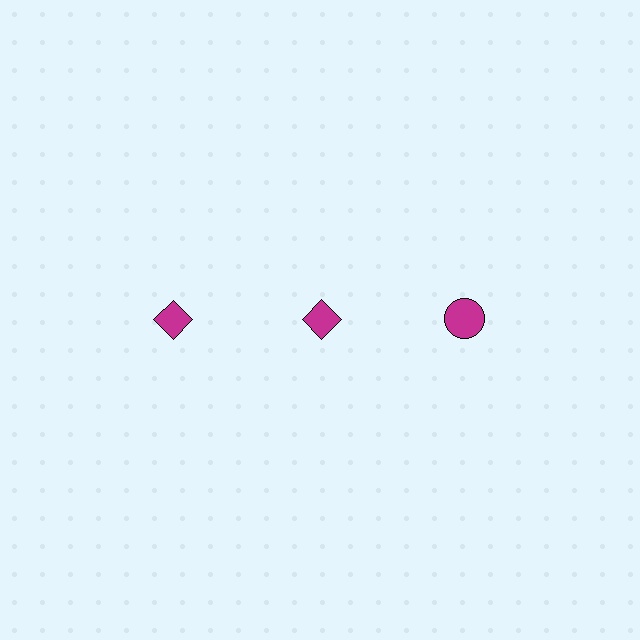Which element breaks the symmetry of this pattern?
The magenta circle in the top row, center column breaks the symmetry. All other shapes are magenta diamonds.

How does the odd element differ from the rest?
It has a different shape: circle instead of diamond.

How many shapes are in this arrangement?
There are 3 shapes arranged in a grid pattern.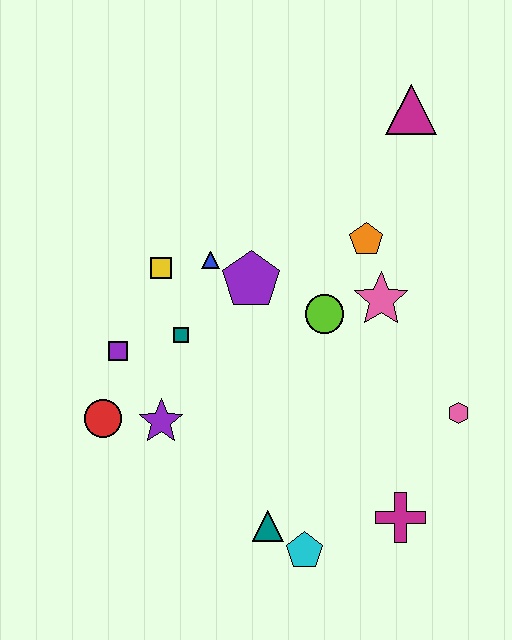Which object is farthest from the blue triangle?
The magenta cross is farthest from the blue triangle.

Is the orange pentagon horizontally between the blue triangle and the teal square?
No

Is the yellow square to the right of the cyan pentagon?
No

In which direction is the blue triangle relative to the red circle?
The blue triangle is above the red circle.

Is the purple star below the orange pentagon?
Yes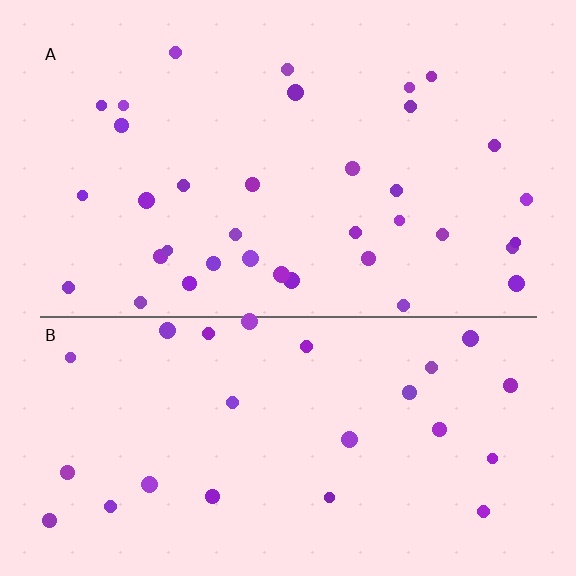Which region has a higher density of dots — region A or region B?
A (the top).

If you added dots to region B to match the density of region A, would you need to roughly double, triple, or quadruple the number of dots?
Approximately double.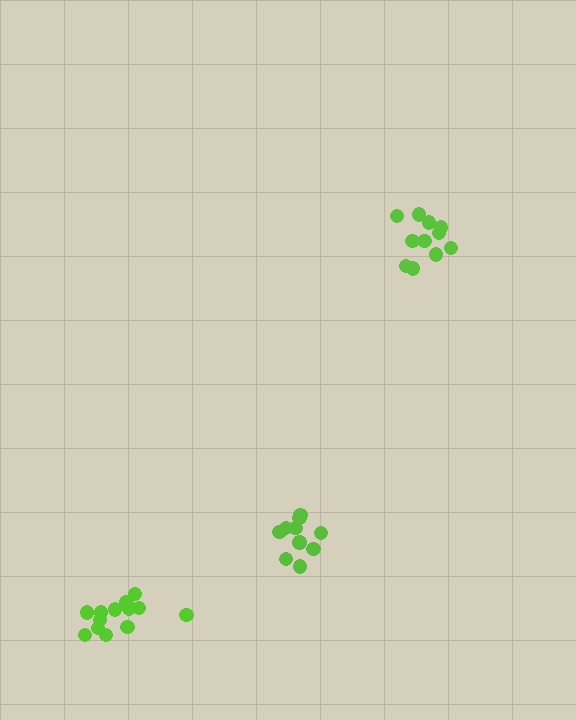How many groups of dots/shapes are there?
There are 3 groups.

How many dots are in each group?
Group 1: 14 dots, Group 2: 10 dots, Group 3: 12 dots (36 total).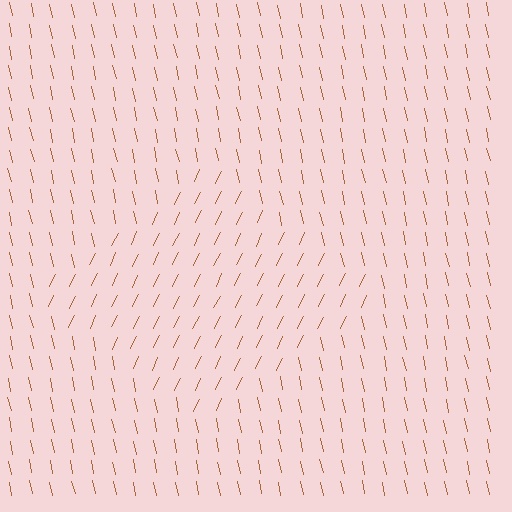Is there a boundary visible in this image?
Yes, there is a texture boundary formed by a change in line orientation.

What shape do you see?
I see a diamond.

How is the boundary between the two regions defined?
The boundary is defined purely by a change in line orientation (approximately 38 degrees difference). All lines are the same color and thickness.